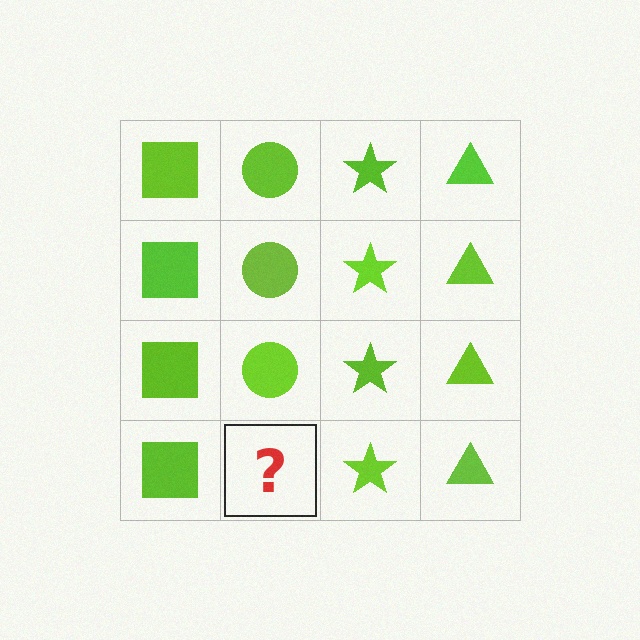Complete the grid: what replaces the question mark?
The question mark should be replaced with a lime circle.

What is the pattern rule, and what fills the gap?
The rule is that each column has a consistent shape. The gap should be filled with a lime circle.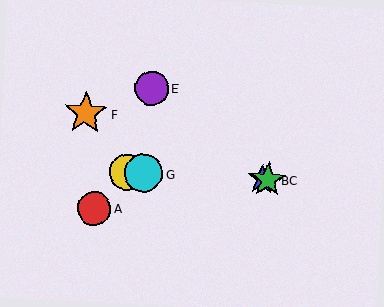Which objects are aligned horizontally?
Objects B, C, D, G are aligned horizontally.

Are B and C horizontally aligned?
Yes, both are at y≈179.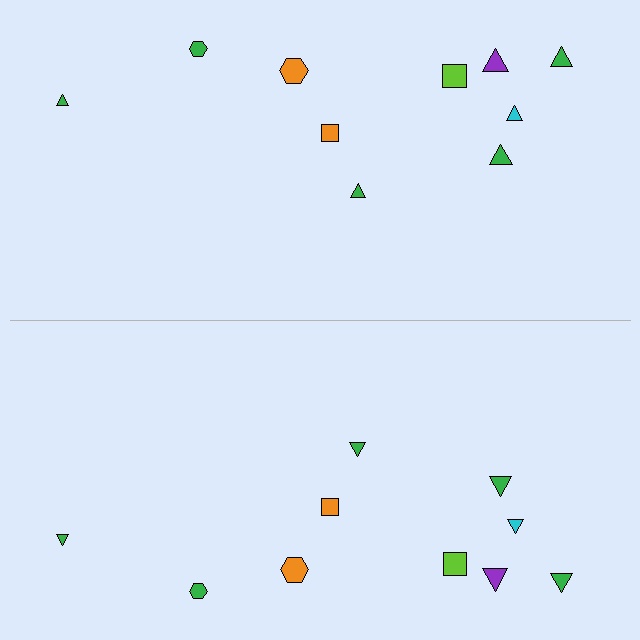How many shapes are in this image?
There are 20 shapes in this image.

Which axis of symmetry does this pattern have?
The pattern has a horizontal axis of symmetry running through the center of the image.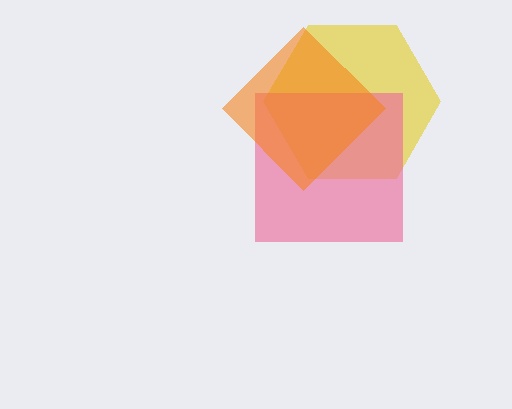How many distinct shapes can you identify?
There are 3 distinct shapes: a yellow hexagon, a pink square, an orange diamond.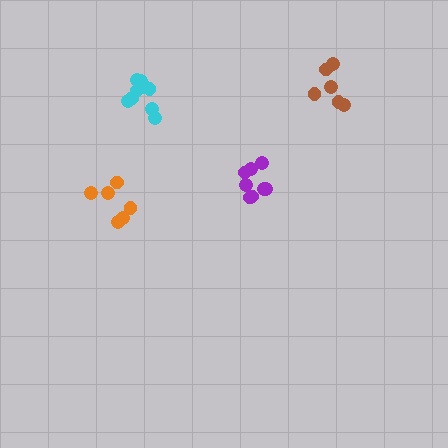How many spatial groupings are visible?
There are 4 spatial groupings.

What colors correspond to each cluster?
The clusters are colored: brown, purple, orange, cyan.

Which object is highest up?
The brown cluster is topmost.